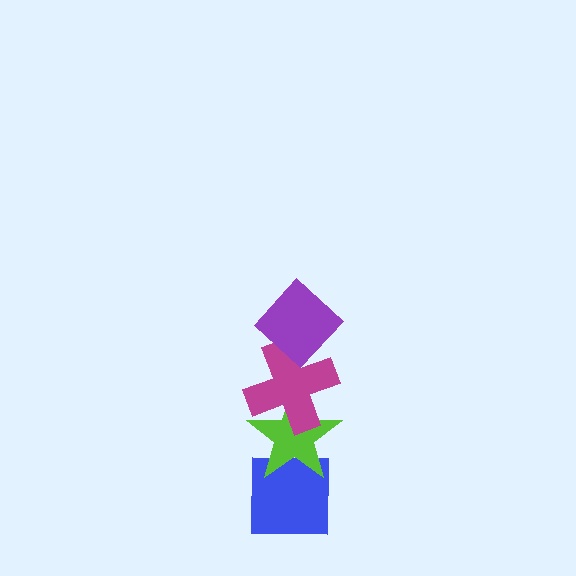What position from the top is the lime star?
The lime star is 3rd from the top.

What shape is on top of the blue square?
The lime star is on top of the blue square.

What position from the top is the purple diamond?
The purple diamond is 1st from the top.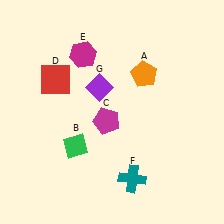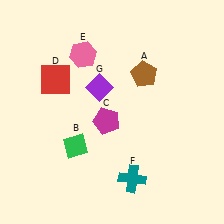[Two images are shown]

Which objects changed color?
A changed from orange to brown. E changed from magenta to pink.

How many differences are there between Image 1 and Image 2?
There are 2 differences between the two images.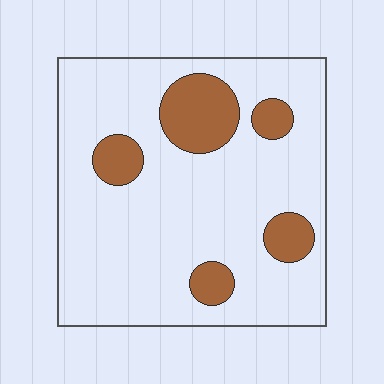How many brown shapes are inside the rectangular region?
5.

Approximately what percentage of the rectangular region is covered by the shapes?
Approximately 15%.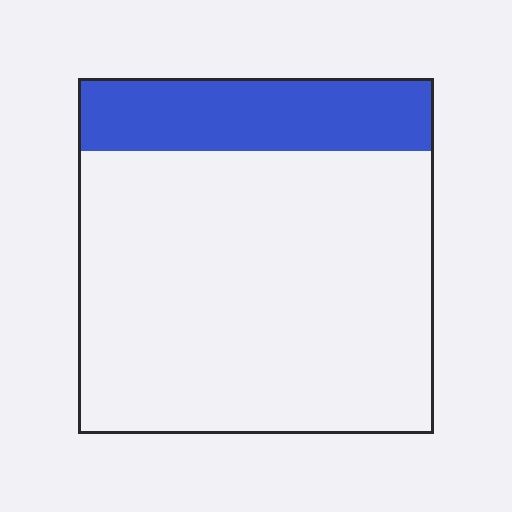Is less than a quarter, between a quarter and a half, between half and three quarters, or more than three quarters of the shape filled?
Less than a quarter.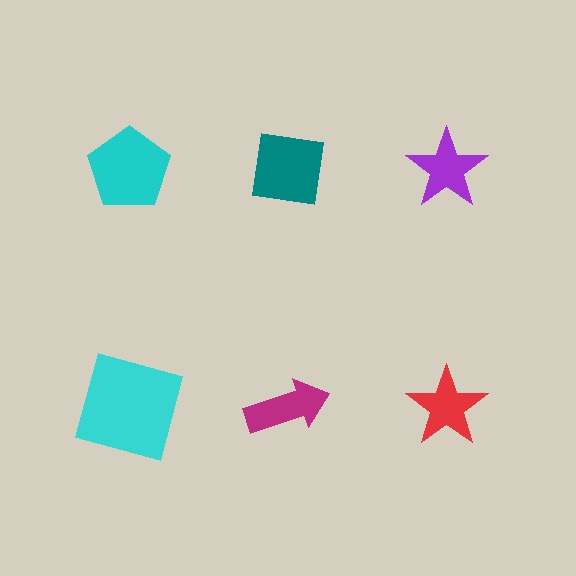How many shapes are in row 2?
3 shapes.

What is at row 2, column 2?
A magenta arrow.